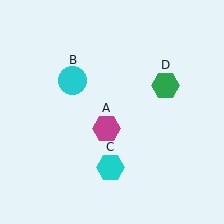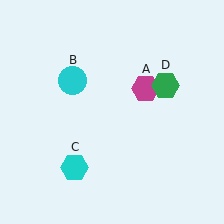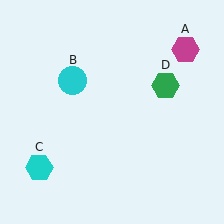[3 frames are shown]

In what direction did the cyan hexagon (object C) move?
The cyan hexagon (object C) moved left.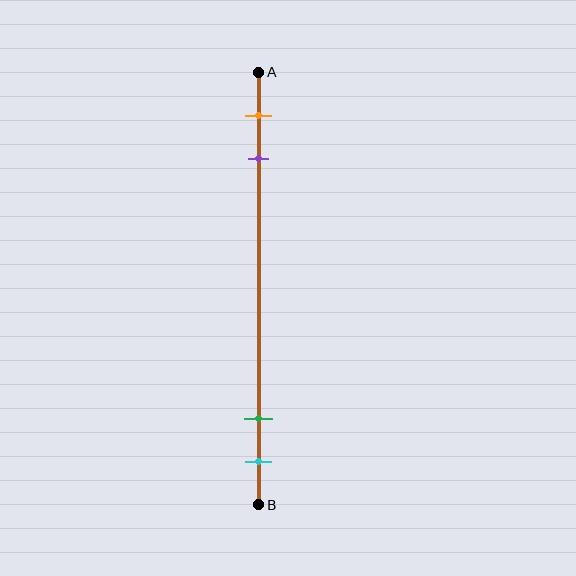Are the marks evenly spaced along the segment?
No, the marks are not evenly spaced.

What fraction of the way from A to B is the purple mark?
The purple mark is approximately 20% (0.2) of the way from A to B.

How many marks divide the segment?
There are 4 marks dividing the segment.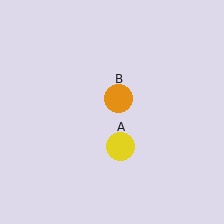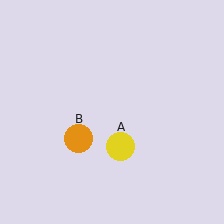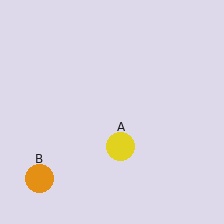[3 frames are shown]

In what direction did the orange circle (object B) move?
The orange circle (object B) moved down and to the left.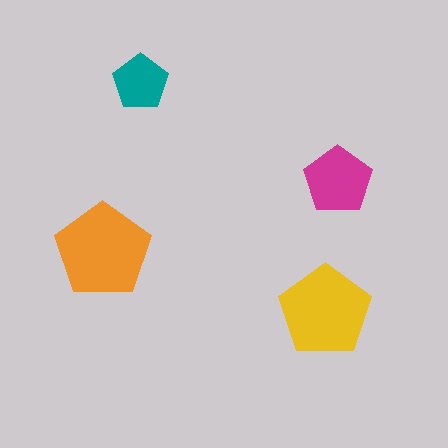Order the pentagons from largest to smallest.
the orange one, the yellow one, the magenta one, the teal one.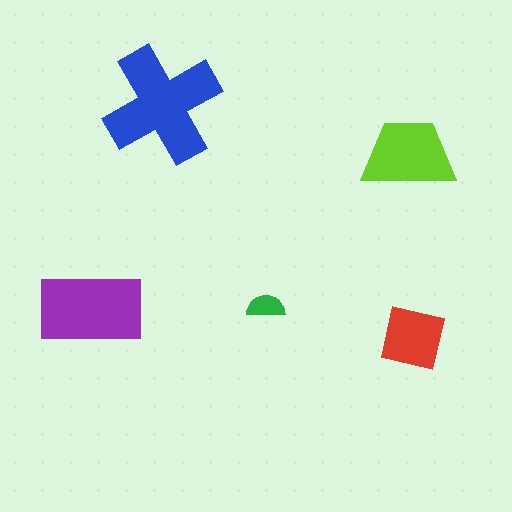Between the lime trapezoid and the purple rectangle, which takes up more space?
The purple rectangle.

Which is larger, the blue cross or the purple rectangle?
The blue cross.